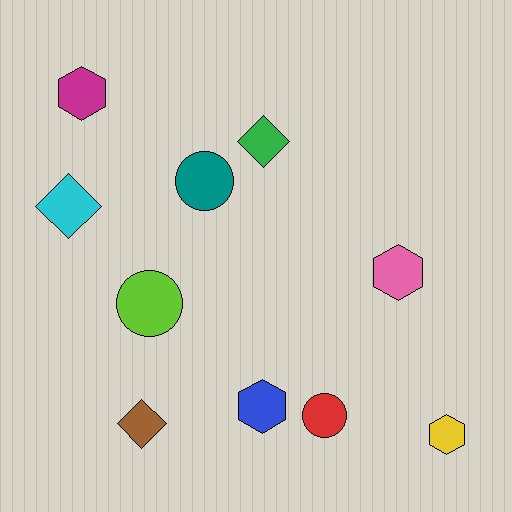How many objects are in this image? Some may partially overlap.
There are 10 objects.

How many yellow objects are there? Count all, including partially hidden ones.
There is 1 yellow object.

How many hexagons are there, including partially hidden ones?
There are 4 hexagons.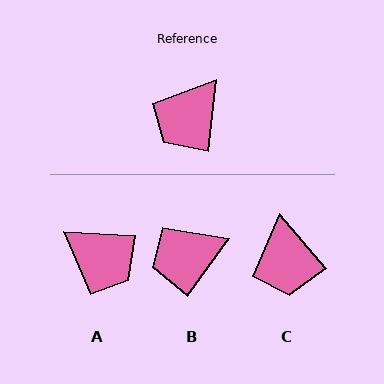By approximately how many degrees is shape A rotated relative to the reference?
Approximately 93 degrees counter-clockwise.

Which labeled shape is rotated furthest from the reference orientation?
A, about 93 degrees away.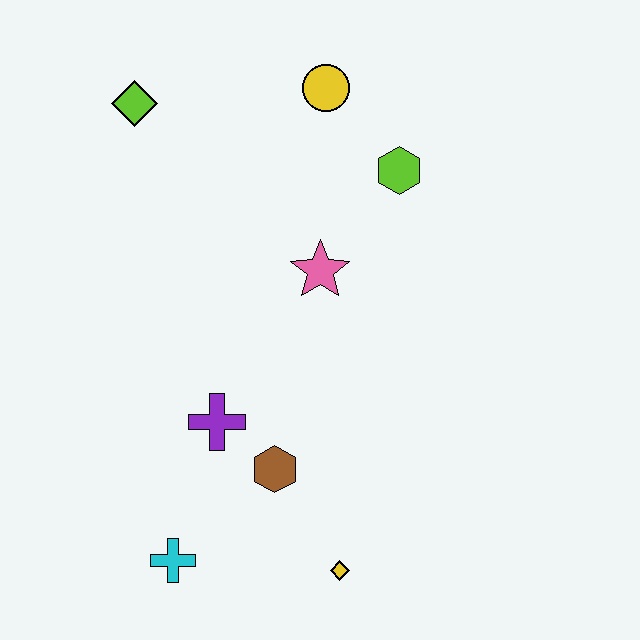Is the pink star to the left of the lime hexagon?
Yes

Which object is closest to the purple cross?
The brown hexagon is closest to the purple cross.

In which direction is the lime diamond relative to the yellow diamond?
The lime diamond is above the yellow diamond.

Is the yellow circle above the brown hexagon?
Yes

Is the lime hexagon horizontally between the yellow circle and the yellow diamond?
No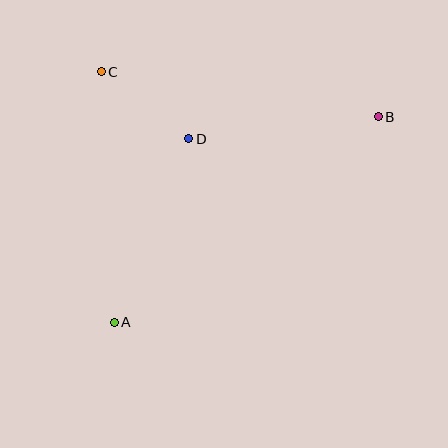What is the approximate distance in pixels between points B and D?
The distance between B and D is approximately 191 pixels.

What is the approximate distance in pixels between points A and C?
The distance between A and C is approximately 251 pixels.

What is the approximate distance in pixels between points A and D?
The distance between A and D is approximately 198 pixels.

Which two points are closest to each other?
Points C and D are closest to each other.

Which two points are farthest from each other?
Points A and B are farthest from each other.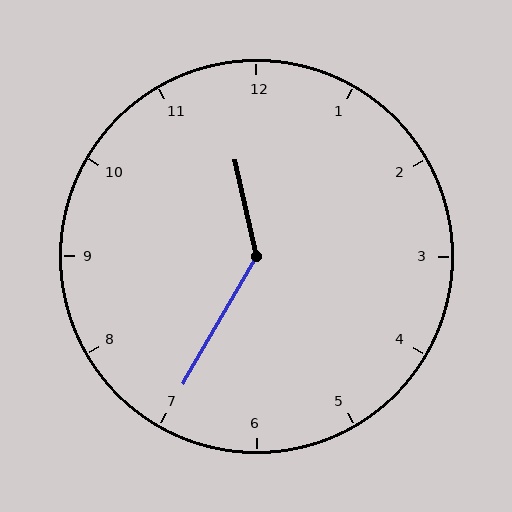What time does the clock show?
11:35.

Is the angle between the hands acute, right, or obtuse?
It is obtuse.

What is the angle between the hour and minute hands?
Approximately 138 degrees.